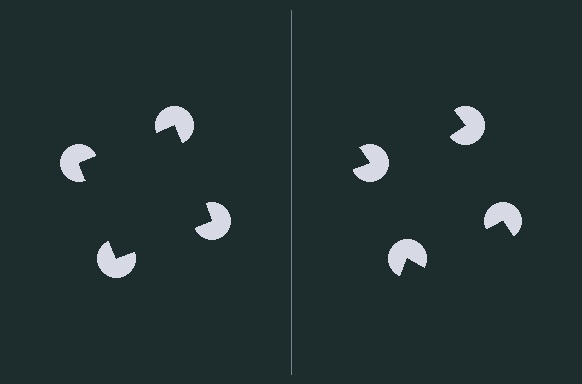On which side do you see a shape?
An illusory square appears on the left side. On the right side the wedge cuts are rotated, so no coherent shape forms.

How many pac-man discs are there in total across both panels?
8 — 4 on each side.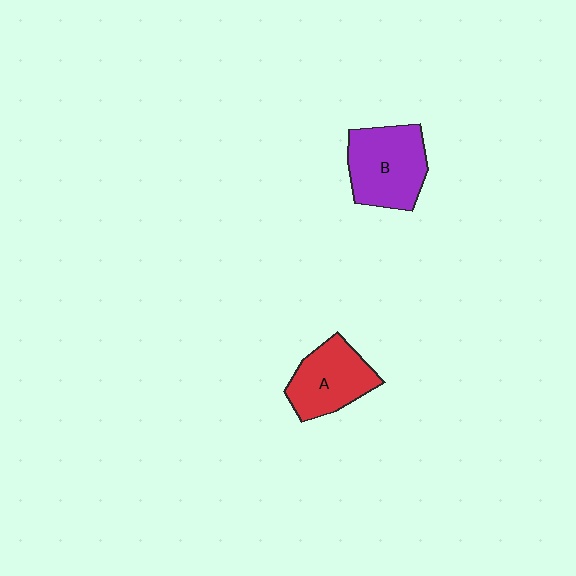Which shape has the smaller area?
Shape A (red).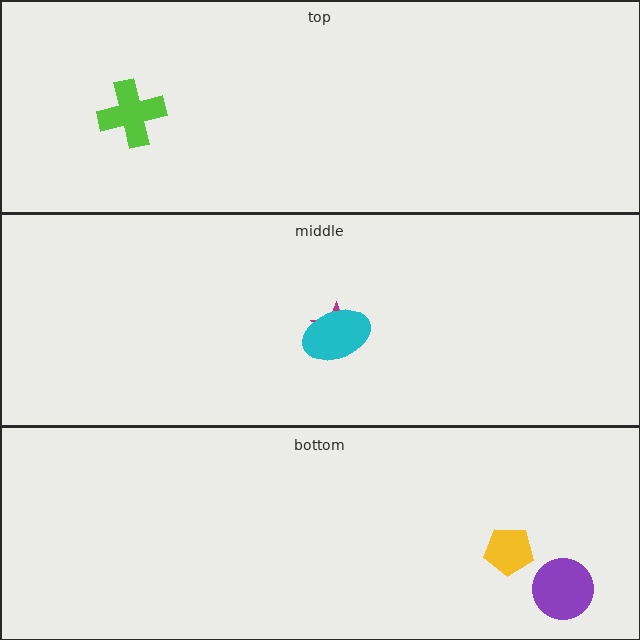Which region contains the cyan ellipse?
The middle region.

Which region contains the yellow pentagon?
The bottom region.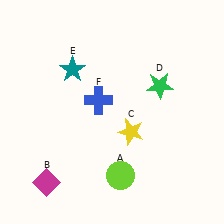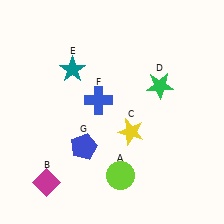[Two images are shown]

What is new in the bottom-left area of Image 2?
A blue pentagon (G) was added in the bottom-left area of Image 2.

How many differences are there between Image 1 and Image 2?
There is 1 difference between the two images.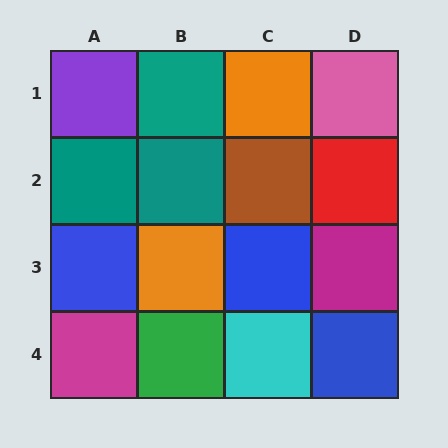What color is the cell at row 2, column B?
Teal.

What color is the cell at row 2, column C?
Brown.